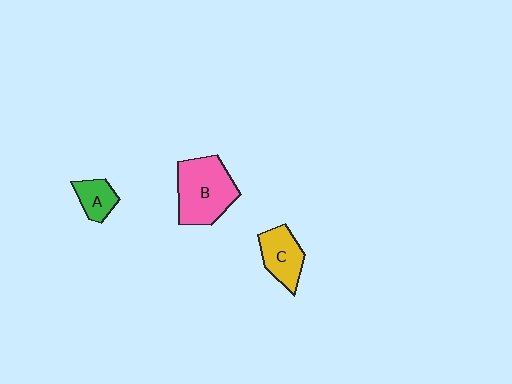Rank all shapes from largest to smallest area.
From largest to smallest: B (pink), C (yellow), A (green).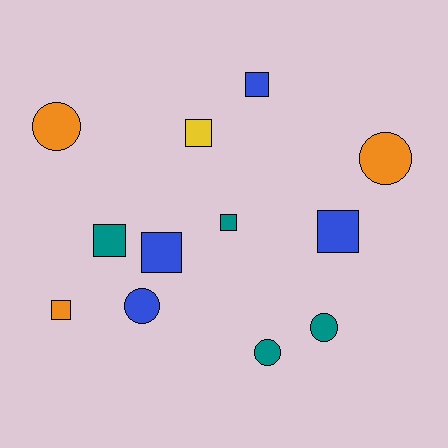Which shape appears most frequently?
Square, with 7 objects.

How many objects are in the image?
There are 12 objects.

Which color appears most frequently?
Blue, with 4 objects.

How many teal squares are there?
There are 2 teal squares.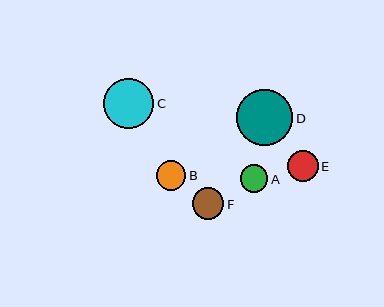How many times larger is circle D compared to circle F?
Circle D is approximately 1.8 times the size of circle F.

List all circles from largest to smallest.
From largest to smallest: D, C, F, E, B, A.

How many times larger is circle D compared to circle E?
Circle D is approximately 1.8 times the size of circle E.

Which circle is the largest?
Circle D is the largest with a size of approximately 56 pixels.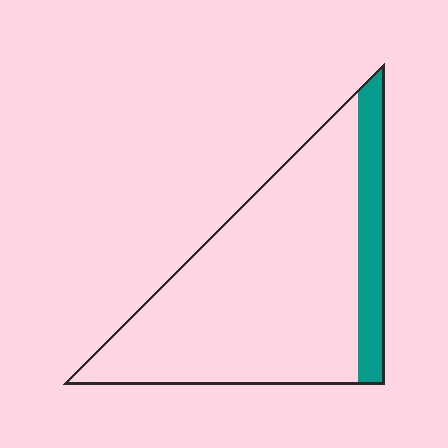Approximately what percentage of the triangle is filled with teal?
Approximately 15%.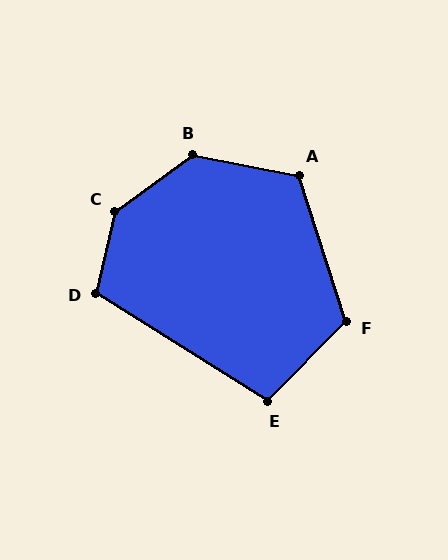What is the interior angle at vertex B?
Approximately 133 degrees (obtuse).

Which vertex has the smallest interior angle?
E, at approximately 102 degrees.